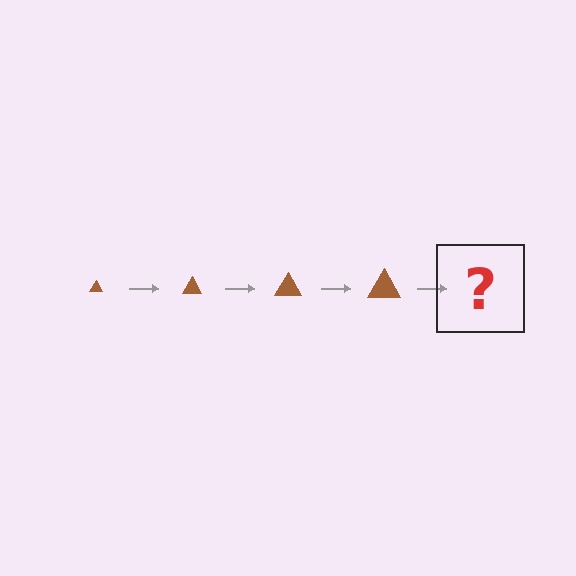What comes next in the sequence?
The next element should be a brown triangle, larger than the previous one.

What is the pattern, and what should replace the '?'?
The pattern is that the triangle gets progressively larger each step. The '?' should be a brown triangle, larger than the previous one.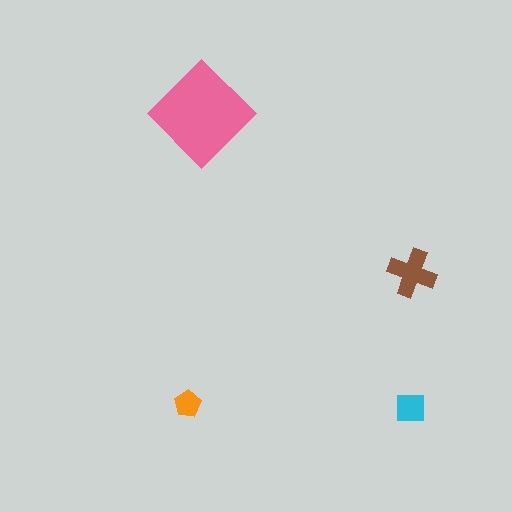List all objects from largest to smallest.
The pink diamond, the brown cross, the cyan square, the orange pentagon.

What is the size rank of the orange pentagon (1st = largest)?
4th.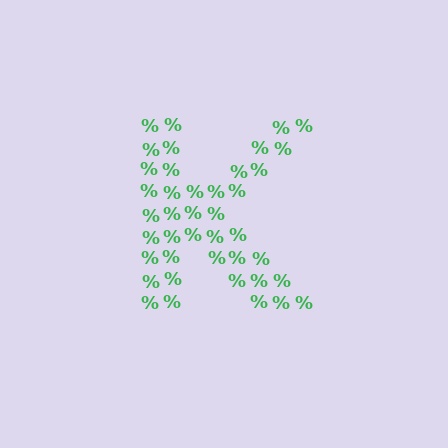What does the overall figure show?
The overall figure shows the letter K.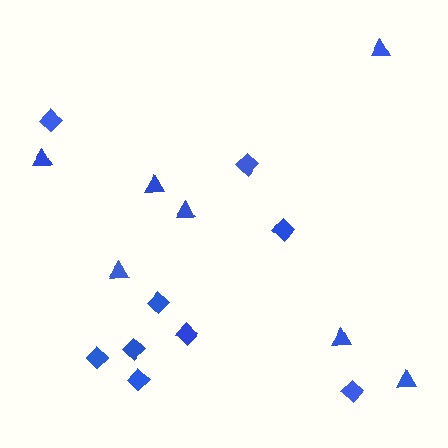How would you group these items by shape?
There are 2 groups: one group of diamonds (9) and one group of triangles (7).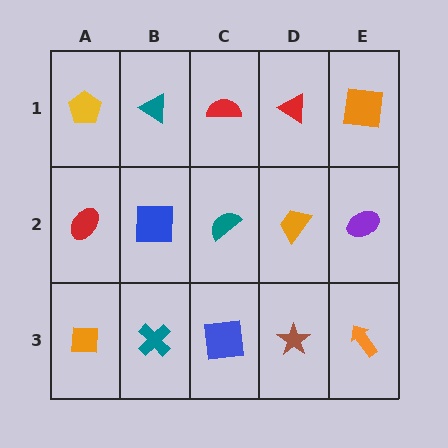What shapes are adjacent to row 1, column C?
A teal semicircle (row 2, column C), a teal triangle (row 1, column B), a red triangle (row 1, column D).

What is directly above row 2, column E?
An orange square.